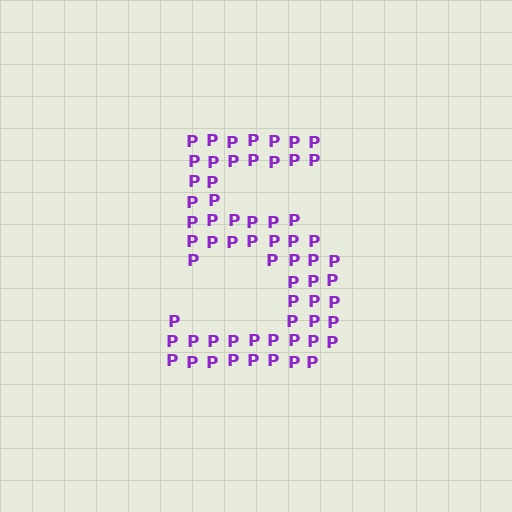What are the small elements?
The small elements are letter P's.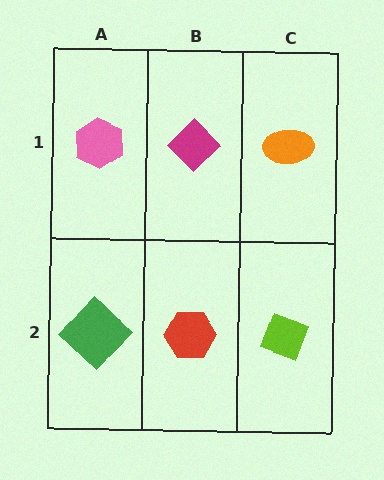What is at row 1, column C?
An orange ellipse.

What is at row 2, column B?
A red hexagon.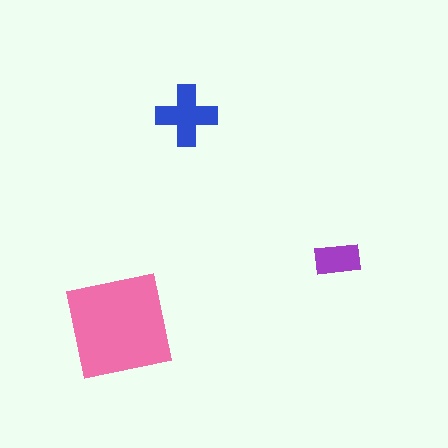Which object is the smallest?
The purple rectangle.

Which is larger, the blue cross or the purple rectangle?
The blue cross.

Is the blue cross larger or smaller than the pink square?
Smaller.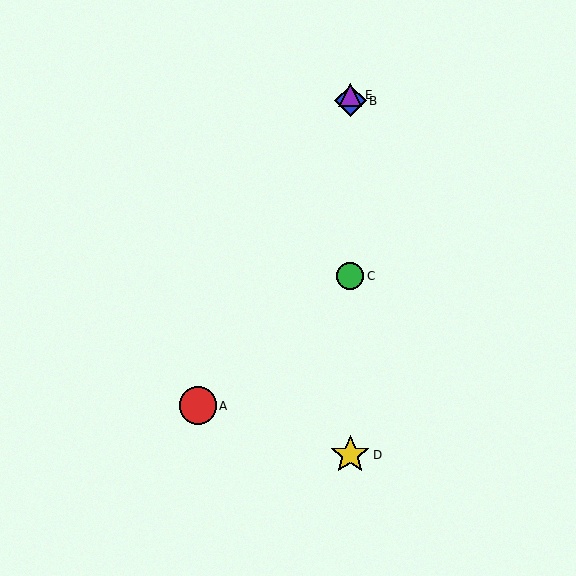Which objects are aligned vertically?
Objects B, C, D, E are aligned vertically.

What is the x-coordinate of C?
Object C is at x≈350.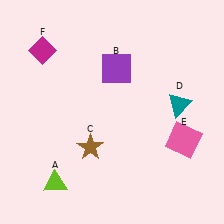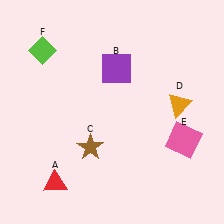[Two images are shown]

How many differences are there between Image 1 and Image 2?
There are 3 differences between the two images.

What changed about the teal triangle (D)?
In Image 1, D is teal. In Image 2, it changed to orange.